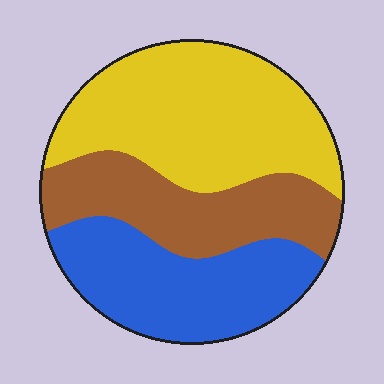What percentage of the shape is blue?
Blue takes up about one third (1/3) of the shape.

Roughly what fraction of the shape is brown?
Brown takes up about one quarter (1/4) of the shape.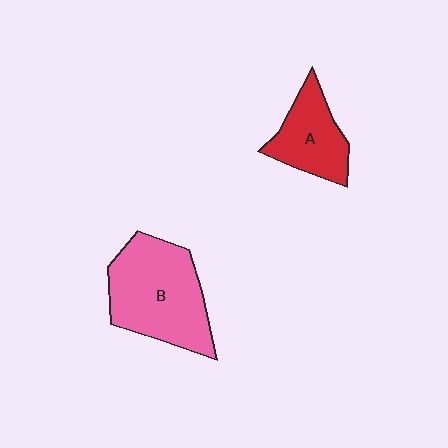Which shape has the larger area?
Shape B (pink).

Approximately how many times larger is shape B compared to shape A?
Approximately 1.7 times.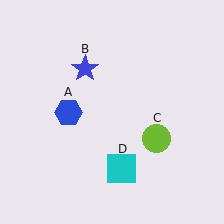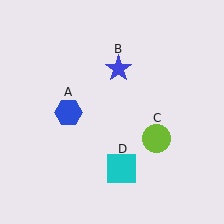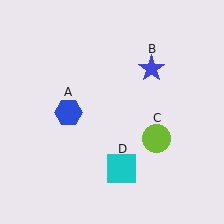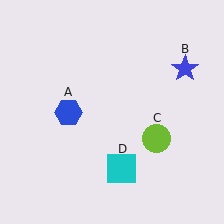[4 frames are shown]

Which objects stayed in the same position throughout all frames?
Blue hexagon (object A) and lime circle (object C) and cyan square (object D) remained stationary.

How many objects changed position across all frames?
1 object changed position: blue star (object B).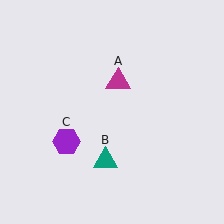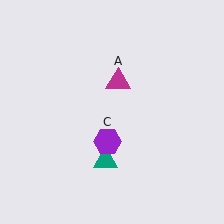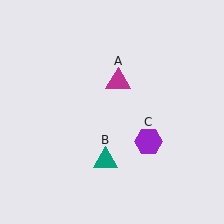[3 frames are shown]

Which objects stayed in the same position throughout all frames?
Magenta triangle (object A) and teal triangle (object B) remained stationary.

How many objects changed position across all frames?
1 object changed position: purple hexagon (object C).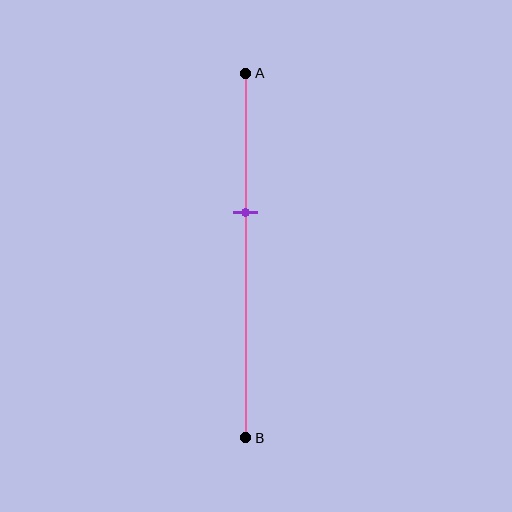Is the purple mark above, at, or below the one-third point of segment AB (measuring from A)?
The purple mark is below the one-third point of segment AB.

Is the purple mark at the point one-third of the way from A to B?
No, the mark is at about 40% from A, not at the 33% one-third point.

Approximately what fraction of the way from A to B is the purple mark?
The purple mark is approximately 40% of the way from A to B.